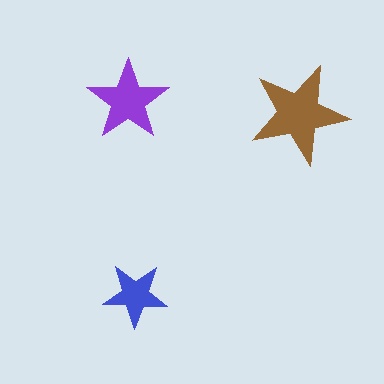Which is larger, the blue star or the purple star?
The purple one.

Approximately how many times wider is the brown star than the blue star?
About 1.5 times wider.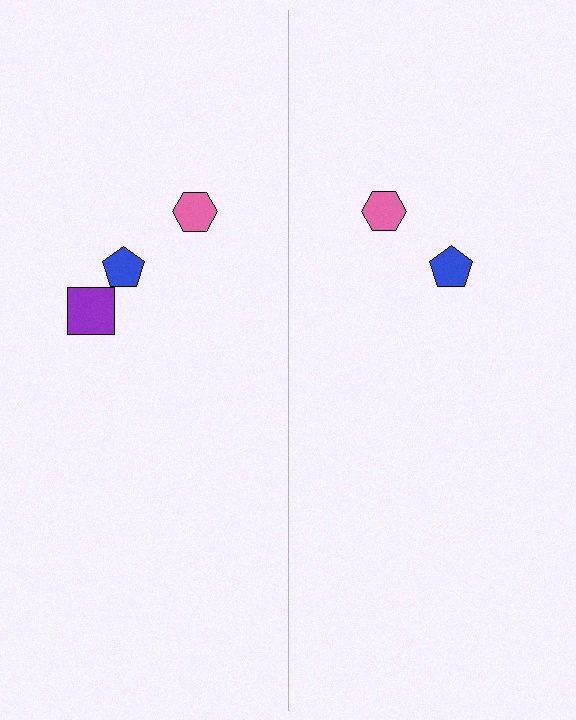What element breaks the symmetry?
A purple square is missing from the right side.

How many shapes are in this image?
There are 5 shapes in this image.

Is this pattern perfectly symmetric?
No, the pattern is not perfectly symmetric. A purple square is missing from the right side.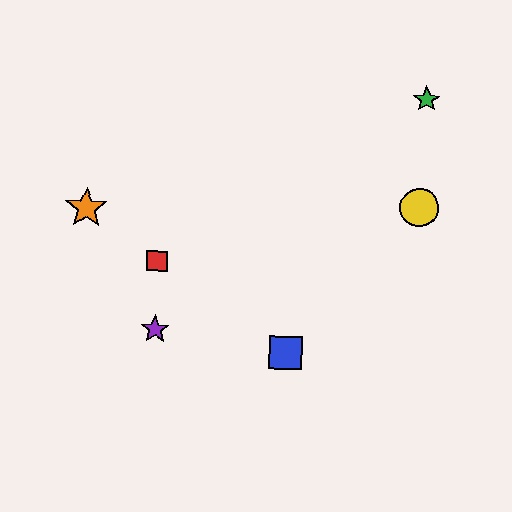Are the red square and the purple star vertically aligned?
Yes, both are at x≈157.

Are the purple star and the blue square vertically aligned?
No, the purple star is at x≈155 and the blue square is at x≈285.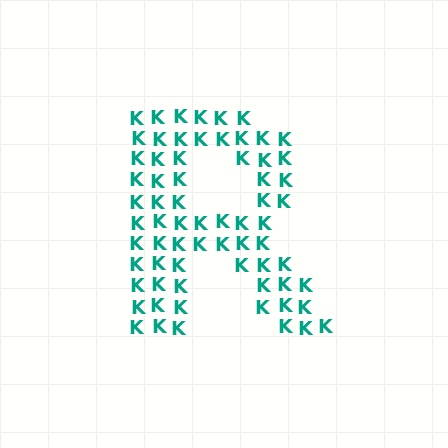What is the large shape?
The large shape is the letter R.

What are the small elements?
The small elements are letter K's.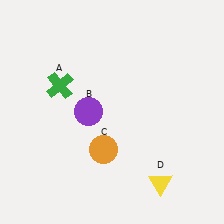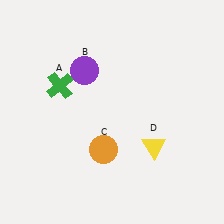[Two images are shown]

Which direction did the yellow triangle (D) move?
The yellow triangle (D) moved up.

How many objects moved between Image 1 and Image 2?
2 objects moved between the two images.